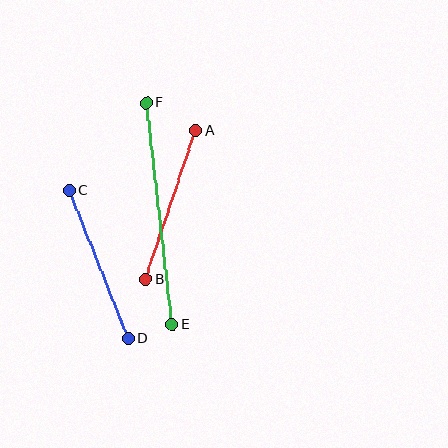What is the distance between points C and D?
The distance is approximately 159 pixels.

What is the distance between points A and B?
The distance is approximately 157 pixels.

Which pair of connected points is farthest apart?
Points E and F are farthest apart.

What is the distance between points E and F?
The distance is approximately 223 pixels.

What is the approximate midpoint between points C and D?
The midpoint is at approximately (99, 265) pixels.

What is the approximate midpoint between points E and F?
The midpoint is at approximately (159, 214) pixels.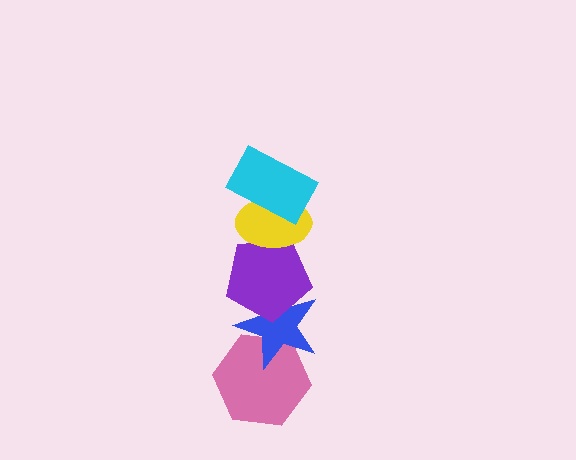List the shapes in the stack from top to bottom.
From top to bottom: the cyan rectangle, the yellow ellipse, the purple pentagon, the blue star, the pink hexagon.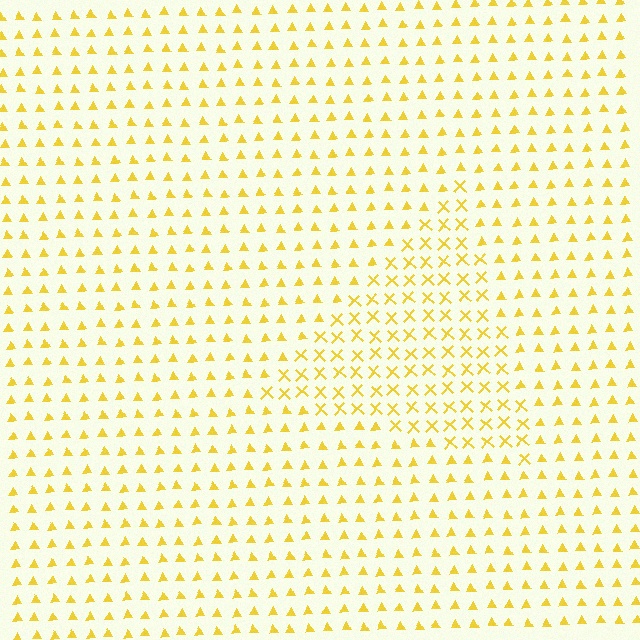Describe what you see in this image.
The image is filled with small yellow elements arranged in a uniform grid. A triangle-shaped region contains X marks, while the surrounding area contains triangles. The boundary is defined purely by the change in element shape.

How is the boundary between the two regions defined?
The boundary is defined by a change in element shape: X marks inside vs. triangles outside. All elements share the same color and spacing.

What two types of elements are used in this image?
The image uses X marks inside the triangle region and triangles outside it.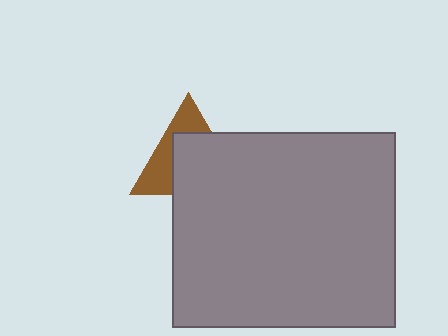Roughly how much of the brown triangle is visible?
A small part of it is visible (roughly 40%).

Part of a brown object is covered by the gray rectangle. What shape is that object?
It is a triangle.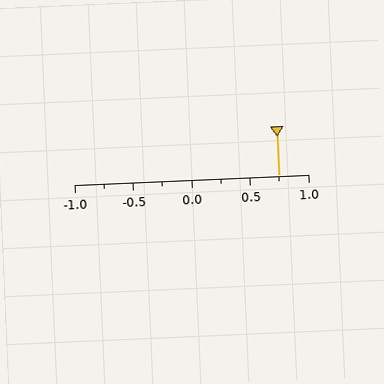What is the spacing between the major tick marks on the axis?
The major ticks are spaced 0.5 apart.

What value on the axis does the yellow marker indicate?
The marker indicates approximately 0.75.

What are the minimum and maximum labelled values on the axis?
The axis runs from -1.0 to 1.0.